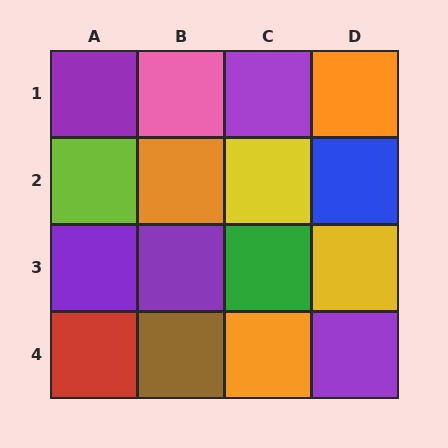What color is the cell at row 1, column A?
Purple.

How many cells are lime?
1 cell is lime.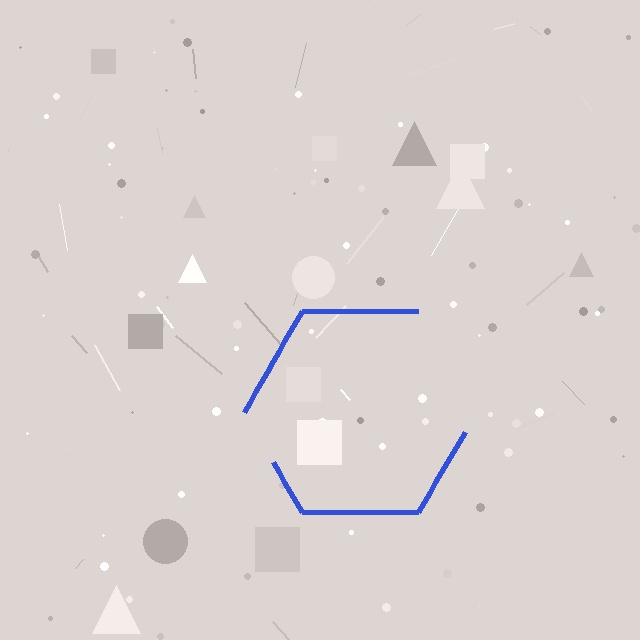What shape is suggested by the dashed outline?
The dashed outline suggests a hexagon.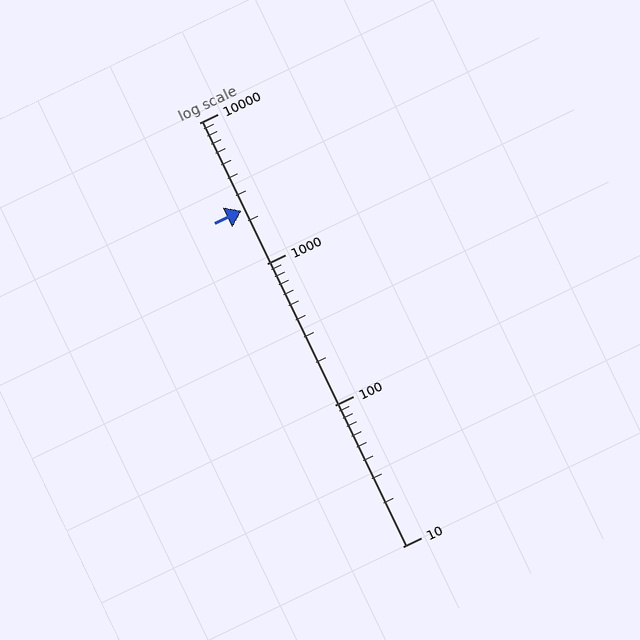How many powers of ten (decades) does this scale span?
The scale spans 3 decades, from 10 to 10000.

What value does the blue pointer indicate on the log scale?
The pointer indicates approximately 2400.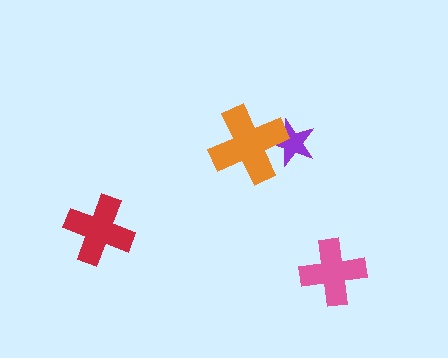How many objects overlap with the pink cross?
0 objects overlap with the pink cross.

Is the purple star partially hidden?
Yes, it is partially covered by another shape.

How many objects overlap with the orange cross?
1 object overlaps with the orange cross.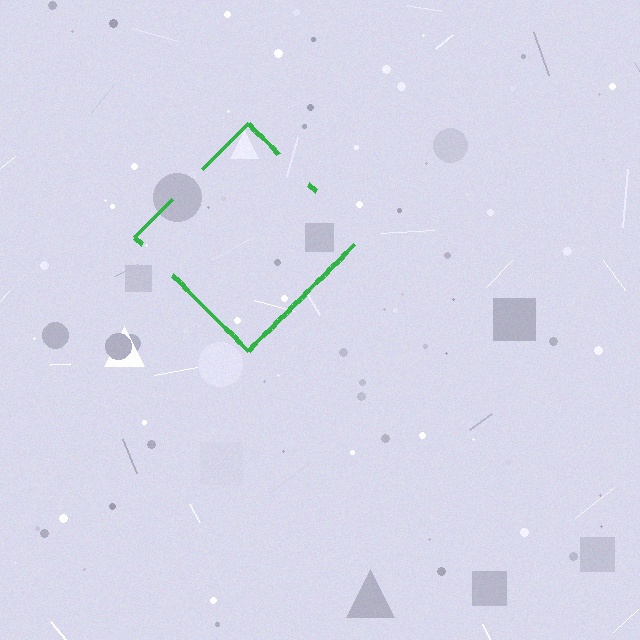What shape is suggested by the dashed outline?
The dashed outline suggests a diamond.